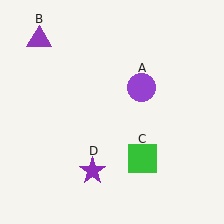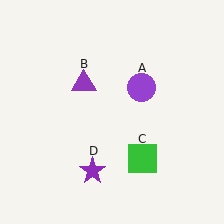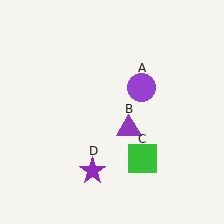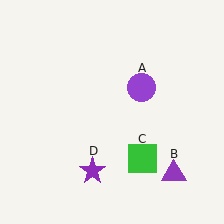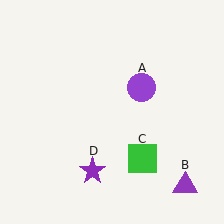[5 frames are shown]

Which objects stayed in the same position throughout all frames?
Purple circle (object A) and green square (object C) and purple star (object D) remained stationary.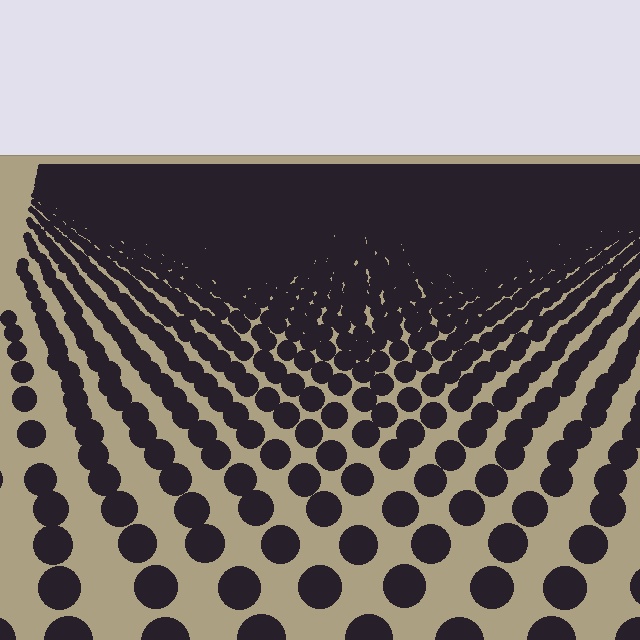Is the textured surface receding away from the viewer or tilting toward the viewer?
The surface is receding away from the viewer. Texture elements get smaller and denser toward the top.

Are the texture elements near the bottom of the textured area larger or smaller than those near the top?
Larger. Near the bottom, elements are closer to the viewer and appear at a bigger on-screen size.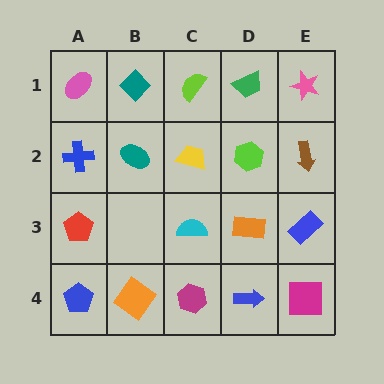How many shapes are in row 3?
4 shapes.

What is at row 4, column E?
A magenta square.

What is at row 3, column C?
A cyan semicircle.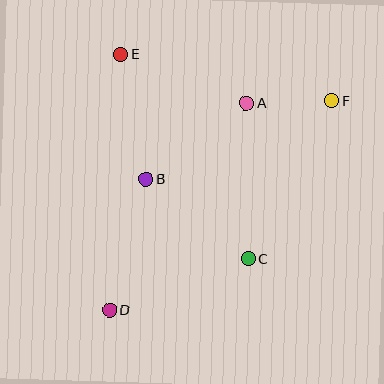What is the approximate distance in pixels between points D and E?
The distance between D and E is approximately 256 pixels.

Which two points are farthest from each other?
Points D and F are farthest from each other.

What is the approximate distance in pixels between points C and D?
The distance between C and D is approximately 148 pixels.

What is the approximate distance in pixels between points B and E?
The distance between B and E is approximately 127 pixels.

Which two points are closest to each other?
Points A and F are closest to each other.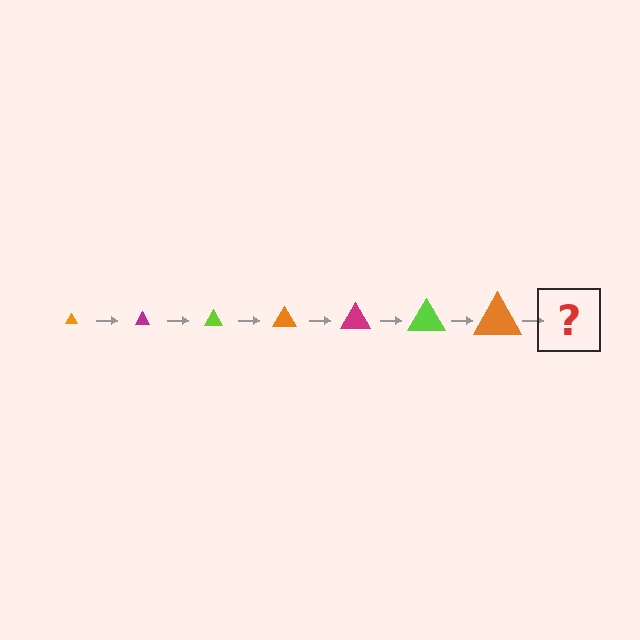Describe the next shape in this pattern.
It should be a magenta triangle, larger than the previous one.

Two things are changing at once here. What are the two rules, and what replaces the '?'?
The two rules are that the triangle grows larger each step and the color cycles through orange, magenta, and lime. The '?' should be a magenta triangle, larger than the previous one.